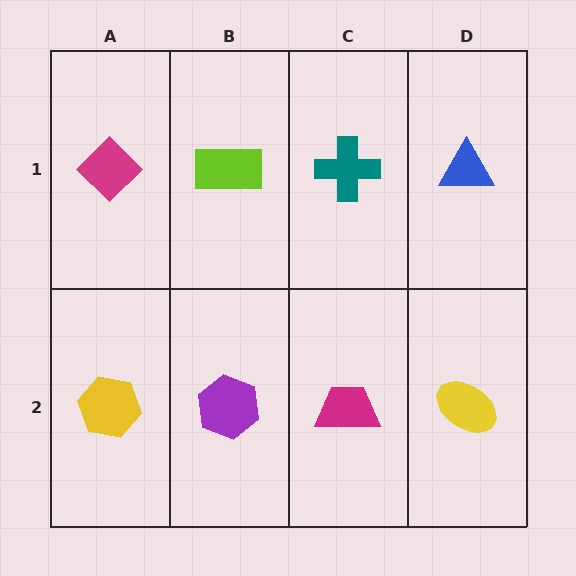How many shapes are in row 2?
4 shapes.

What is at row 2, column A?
A yellow hexagon.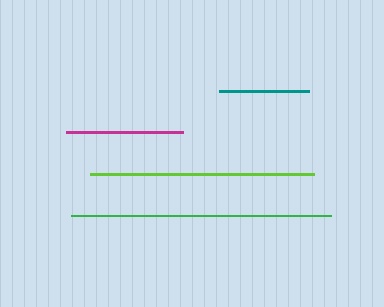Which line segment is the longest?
The green line is the longest at approximately 259 pixels.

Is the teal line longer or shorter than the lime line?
The lime line is longer than the teal line.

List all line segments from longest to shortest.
From longest to shortest: green, lime, magenta, teal.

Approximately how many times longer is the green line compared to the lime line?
The green line is approximately 1.2 times the length of the lime line.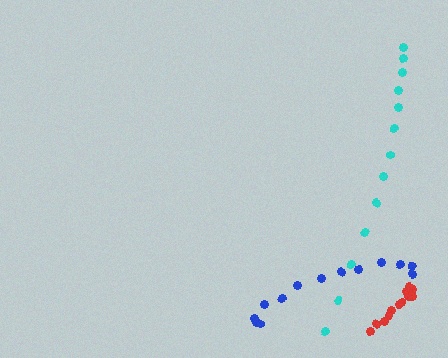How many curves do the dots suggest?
There are 3 distinct paths.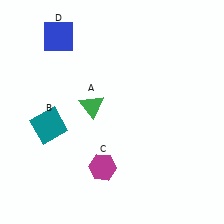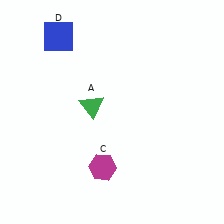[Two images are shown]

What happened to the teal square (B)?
The teal square (B) was removed in Image 2. It was in the bottom-left area of Image 1.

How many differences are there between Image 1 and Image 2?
There is 1 difference between the two images.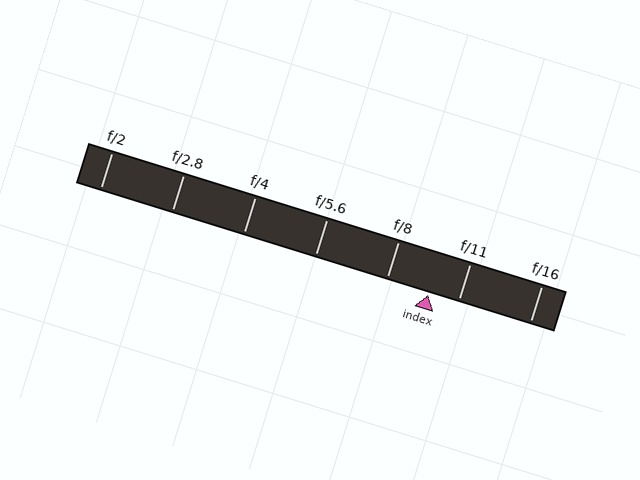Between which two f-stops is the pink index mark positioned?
The index mark is between f/8 and f/11.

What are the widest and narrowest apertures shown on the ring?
The widest aperture shown is f/2 and the narrowest is f/16.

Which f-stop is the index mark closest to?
The index mark is closest to f/11.